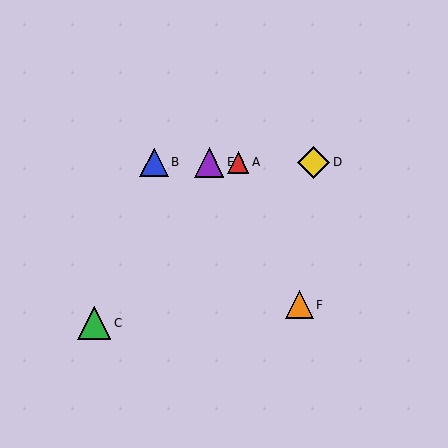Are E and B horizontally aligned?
Yes, both are at y≈163.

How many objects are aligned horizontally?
4 objects (A, B, D, E) are aligned horizontally.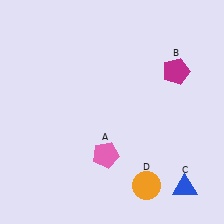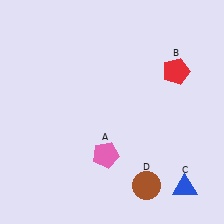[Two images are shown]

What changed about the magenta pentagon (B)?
In Image 1, B is magenta. In Image 2, it changed to red.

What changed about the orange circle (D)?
In Image 1, D is orange. In Image 2, it changed to brown.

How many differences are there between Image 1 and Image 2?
There are 2 differences between the two images.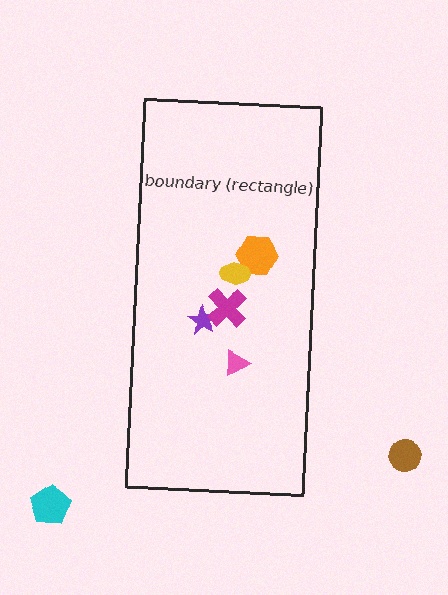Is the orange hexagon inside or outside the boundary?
Inside.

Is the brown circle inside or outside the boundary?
Outside.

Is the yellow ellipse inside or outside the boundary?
Inside.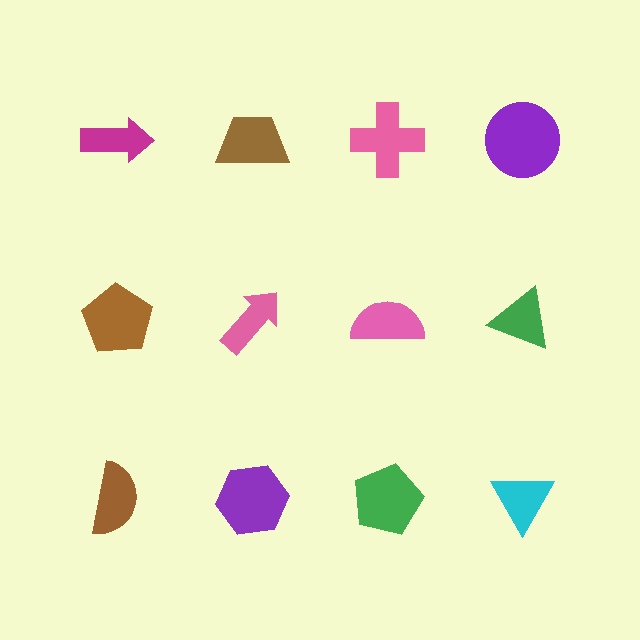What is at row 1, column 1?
A magenta arrow.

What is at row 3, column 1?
A brown semicircle.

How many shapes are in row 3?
4 shapes.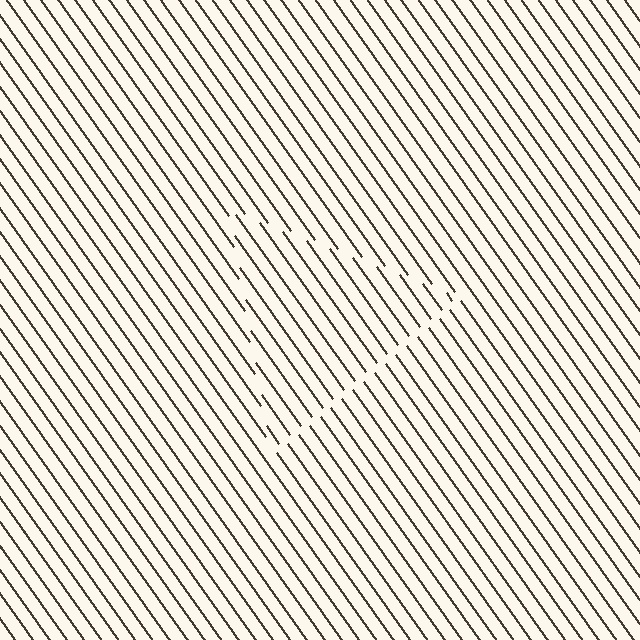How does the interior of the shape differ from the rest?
The interior of the shape contains the same grating, shifted by half a period — the contour is defined by the phase discontinuity where line-ends from the inner and outer gratings abut.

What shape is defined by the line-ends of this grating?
An illusory triangle. The interior of the shape contains the same grating, shifted by half a period — the contour is defined by the phase discontinuity where line-ends from the inner and outer gratings abut.